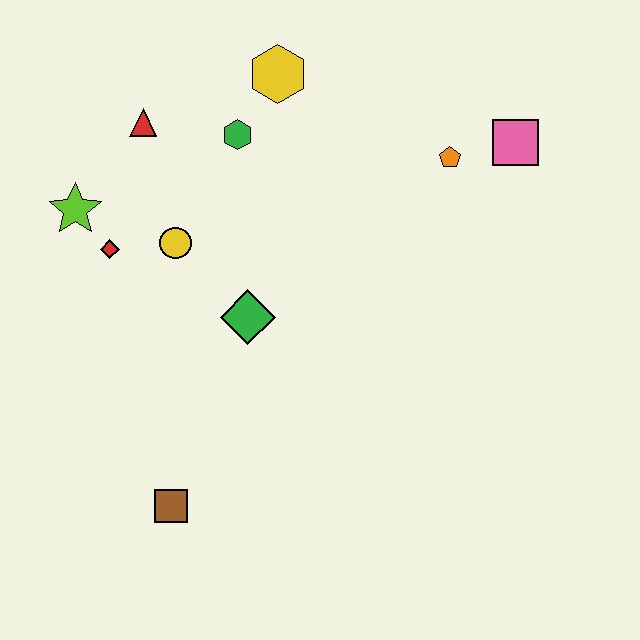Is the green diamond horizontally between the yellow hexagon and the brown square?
Yes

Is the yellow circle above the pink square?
No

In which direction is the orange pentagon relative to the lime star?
The orange pentagon is to the right of the lime star.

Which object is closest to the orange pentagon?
The pink square is closest to the orange pentagon.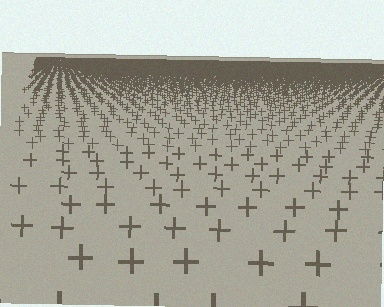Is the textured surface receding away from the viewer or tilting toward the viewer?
The surface is receding away from the viewer. Texture elements get smaller and denser toward the top.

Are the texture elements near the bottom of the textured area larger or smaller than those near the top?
Larger. Near the bottom, elements are closer to the viewer and appear at a bigger on-screen size.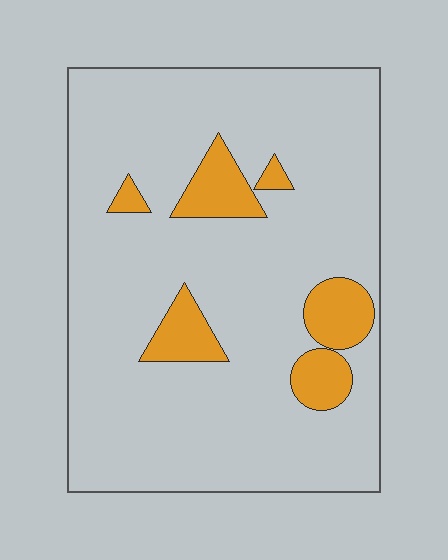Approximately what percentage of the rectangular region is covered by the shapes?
Approximately 15%.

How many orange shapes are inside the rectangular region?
6.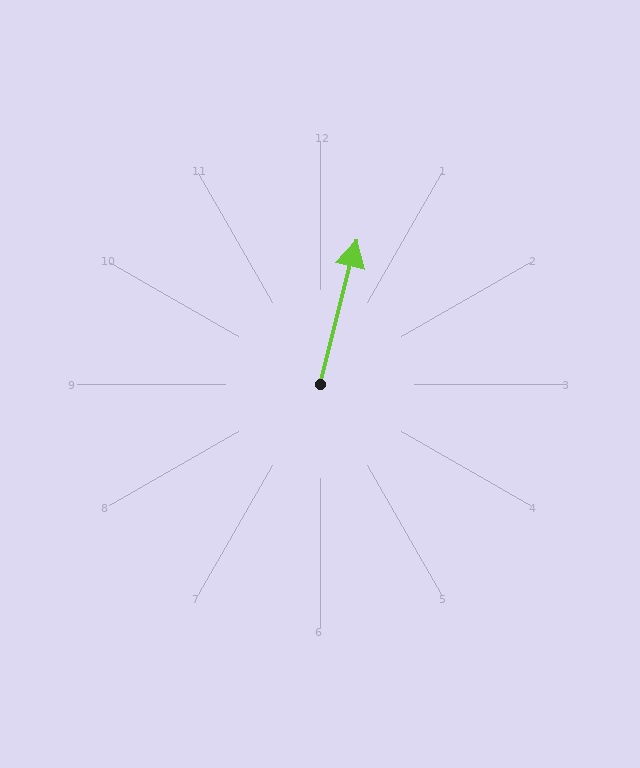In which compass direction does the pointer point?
North.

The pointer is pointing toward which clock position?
Roughly 12 o'clock.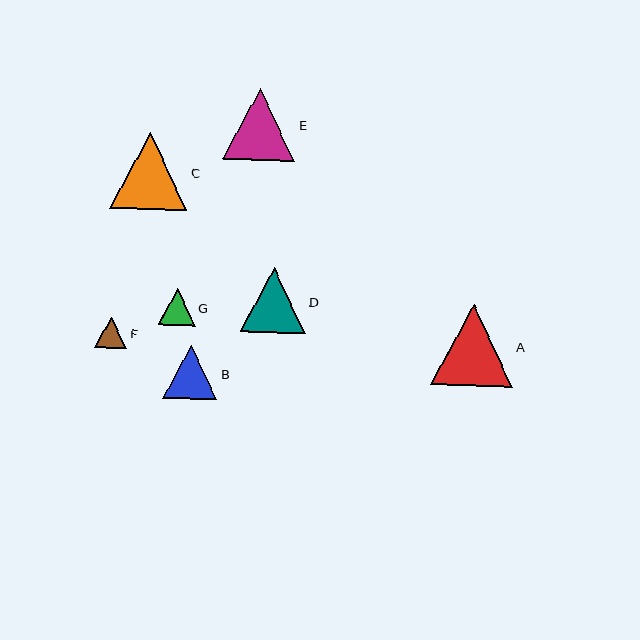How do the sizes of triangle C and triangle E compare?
Triangle C and triangle E are approximately the same size.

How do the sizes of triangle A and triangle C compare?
Triangle A and triangle C are approximately the same size.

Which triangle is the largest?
Triangle A is the largest with a size of approximately 81 pixels.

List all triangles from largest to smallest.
From largest to smallest: A, C, E, D, B, G, F.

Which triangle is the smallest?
Triangle F is the smallest with a size of approximately 32 pixels.